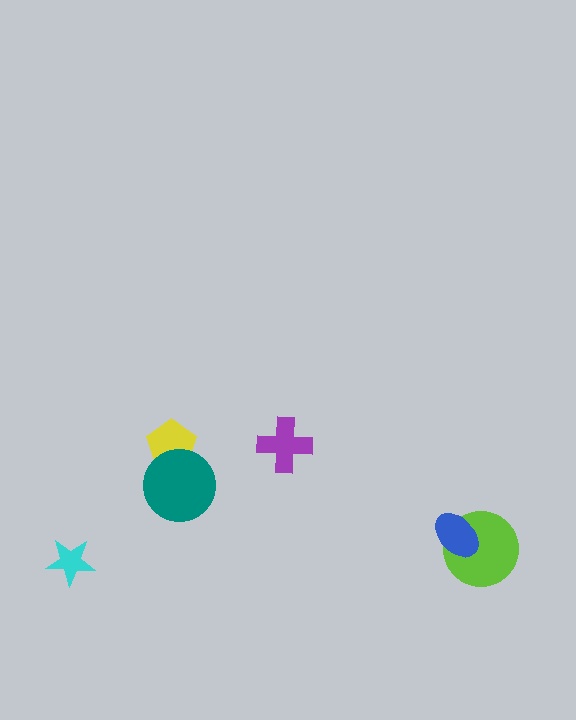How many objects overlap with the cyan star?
0 objects overlap with the cyan star.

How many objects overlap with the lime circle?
1 object overlaps with the lime circle.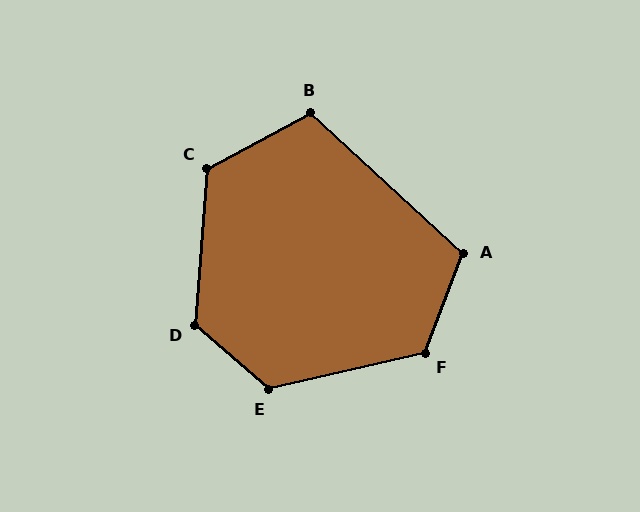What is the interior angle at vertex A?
Approximately 112 degrees (obtuse).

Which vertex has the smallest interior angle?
B, at approximately 109 degrees.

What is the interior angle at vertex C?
Approximately 122 degrees (obtuse).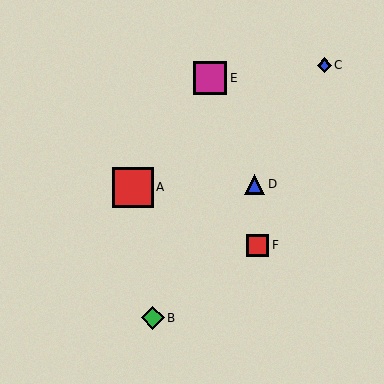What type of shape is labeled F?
Shape F is a red square.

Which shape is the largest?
The red square (labeled A) is the largest.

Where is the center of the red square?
The center of the red square is at (258, 245).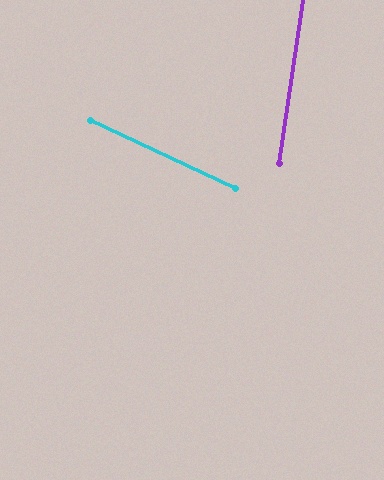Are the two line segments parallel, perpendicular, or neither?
Neither parallel nor perpendicular — they differ by about 73°.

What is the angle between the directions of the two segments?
Approximately 73 degrees.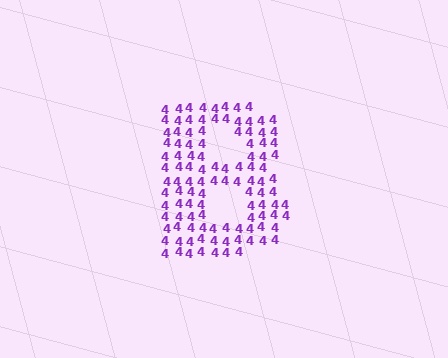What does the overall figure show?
The overall figure shows the letter B.